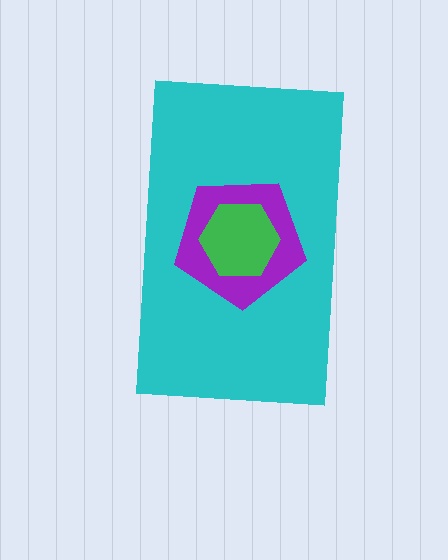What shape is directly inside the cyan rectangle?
The purple pentagon.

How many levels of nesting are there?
3.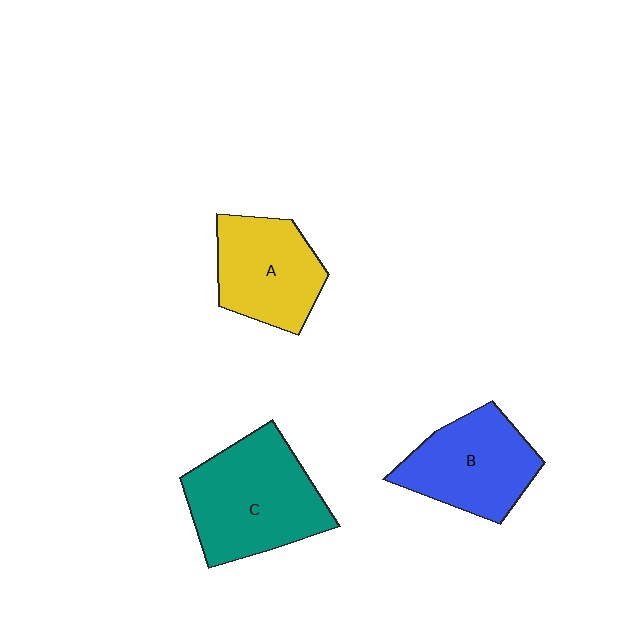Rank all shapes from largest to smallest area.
From largest to smallest: C (teal), B (blue), A (yellow).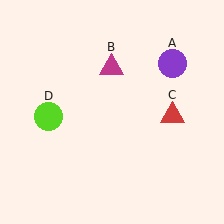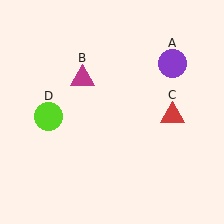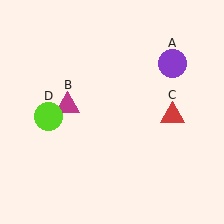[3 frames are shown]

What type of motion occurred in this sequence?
The magenta triangle (object B) rotated counterclockwise around the center of the scene.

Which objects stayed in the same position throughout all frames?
Purple circle (object A) and red triangle (object C) and lime circle (object D) remained stationary.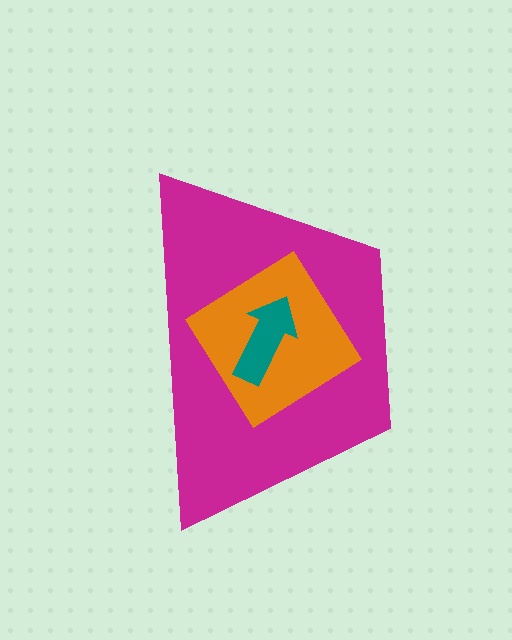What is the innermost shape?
The teal arrow.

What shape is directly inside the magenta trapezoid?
The orange diamond.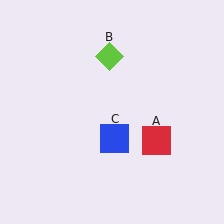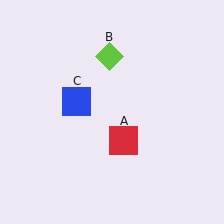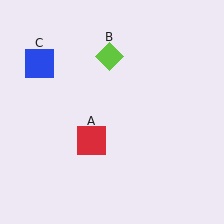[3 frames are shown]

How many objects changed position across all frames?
2 objects changed position: red square (object A), blue square (object C).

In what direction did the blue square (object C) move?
The blue square (object C) moved up and to the left.